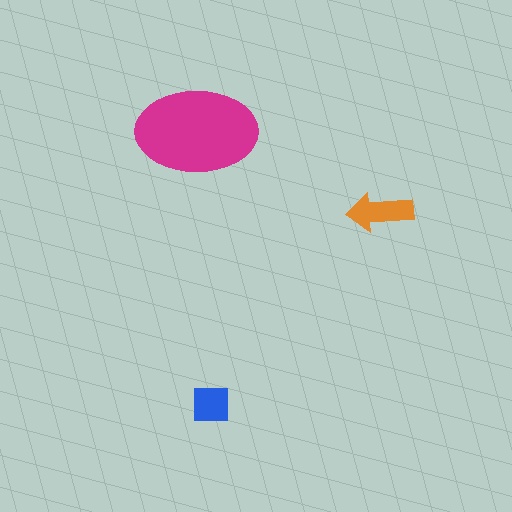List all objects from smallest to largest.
The blue square, the orange arrow, the magenta ellipse.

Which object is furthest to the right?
The orange arrow is rightmost.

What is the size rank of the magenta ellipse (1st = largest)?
1st.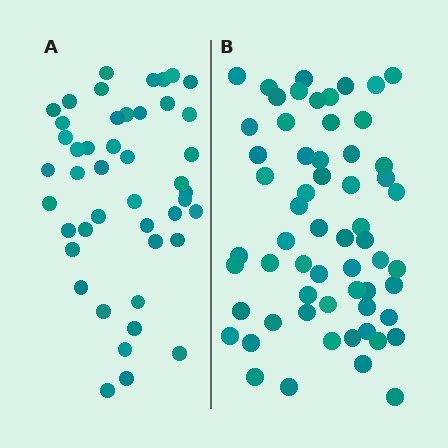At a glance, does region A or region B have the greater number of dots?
Region B (the right region) has more dots.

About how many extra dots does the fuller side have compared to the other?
Region B has approximately 15 more dots than region A.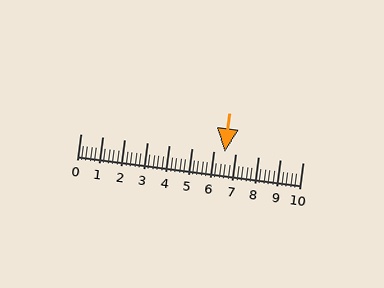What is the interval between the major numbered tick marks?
The major tick marks are spaced 1 units apart.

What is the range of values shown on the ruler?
The ruler shows values from 0 to 10.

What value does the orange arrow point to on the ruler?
The orange arrow points to approximately 6.5.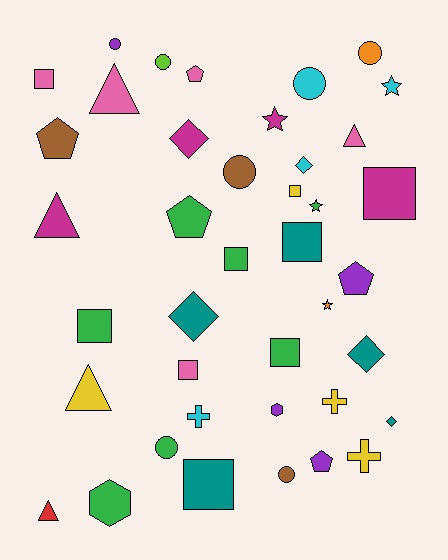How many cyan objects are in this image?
There are 4 cyan objects.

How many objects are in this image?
There are 40 objects.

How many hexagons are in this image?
There are 2 hexagons.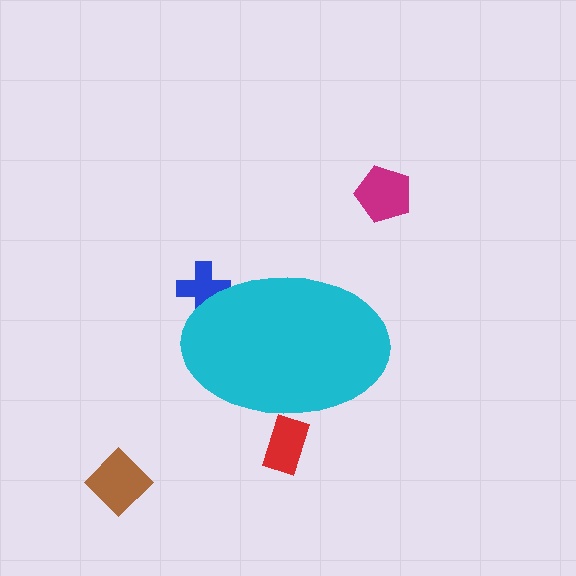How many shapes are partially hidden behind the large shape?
2 shapes are partially hidden.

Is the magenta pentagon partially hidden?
No, the magenta pentagon is fully visible.